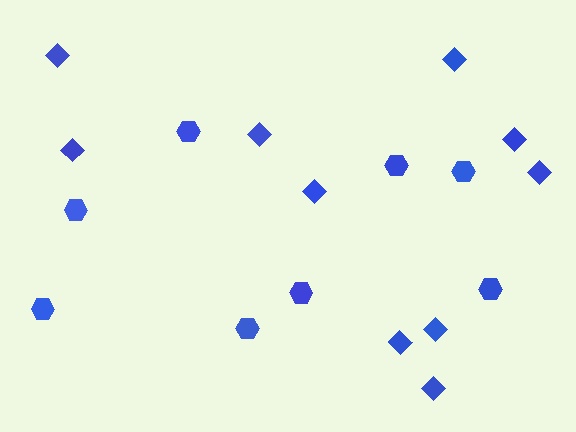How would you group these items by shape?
There are 2 groups: one group of diamonds (10) and one group of hexagons (8).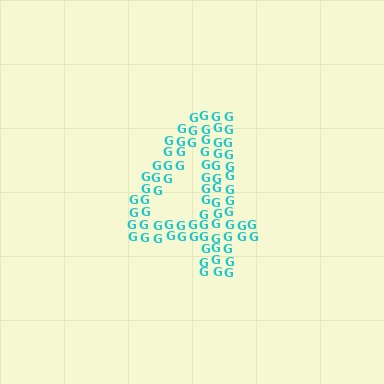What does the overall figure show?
The overall figure shows the digit 4.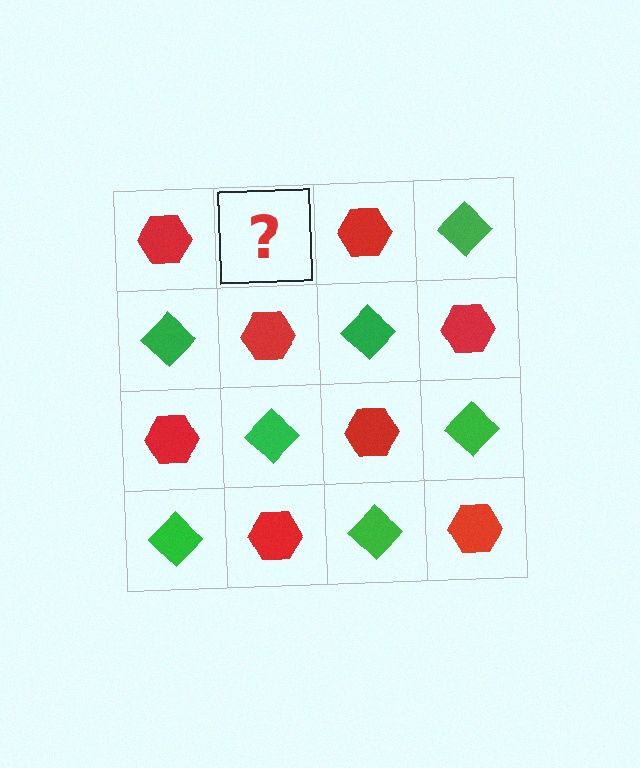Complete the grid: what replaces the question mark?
The question mark should be replaced with a green diamond.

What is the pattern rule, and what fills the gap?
The rule is that it alternates red hexagon and green diamond in a checkerboard pattern. The gap should be filled with a green diamond.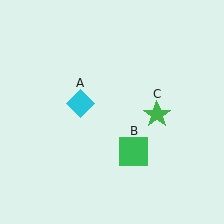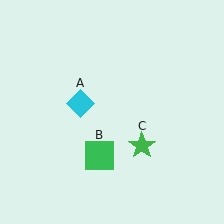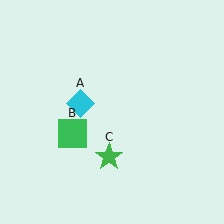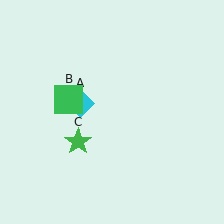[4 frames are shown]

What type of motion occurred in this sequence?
The green square (object B), green star (object C) rotated clockwise around the center of the scene.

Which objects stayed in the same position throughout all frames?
Cyan diamond (object A) remained stationary.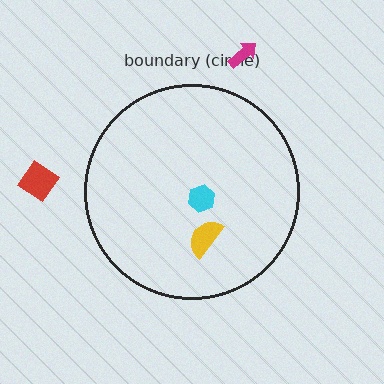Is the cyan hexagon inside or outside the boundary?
Inside.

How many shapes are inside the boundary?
2 inside, 2 outside.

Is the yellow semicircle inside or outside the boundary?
Inside.